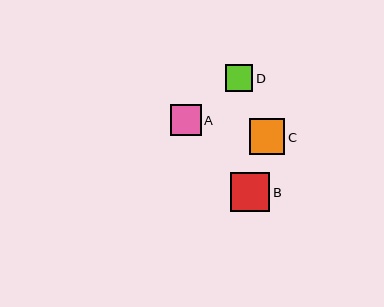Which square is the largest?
Square B is the largest with a size of approximately 39 pixels.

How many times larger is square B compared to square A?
Square B is approximately 1.3 times the size of square A.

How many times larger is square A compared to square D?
Square A is approximately 1.1 times the size of square D.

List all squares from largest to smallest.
From largest to smallest: B, C, A, D.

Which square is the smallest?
Square D is the smallest with a size of approximately 27 pixels.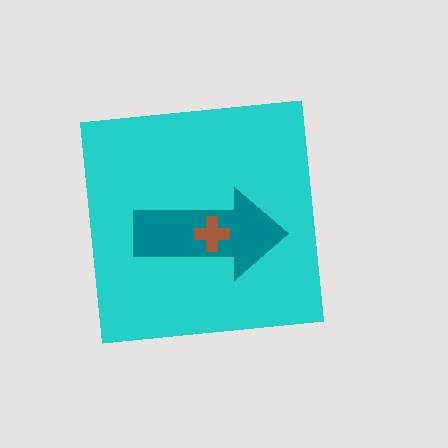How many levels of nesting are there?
3.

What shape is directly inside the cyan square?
The teal arrow.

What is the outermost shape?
The cyan square.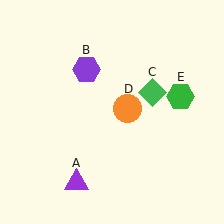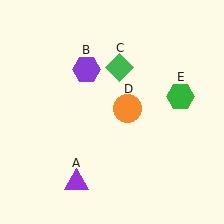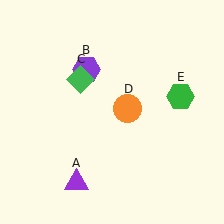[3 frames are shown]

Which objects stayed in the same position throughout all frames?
Purple triangle (object A) and purple hexagon (object B) and orange circle (object D) and green hexagon (object E) remained stationary.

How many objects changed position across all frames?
1 object changed position: green diamond (object C).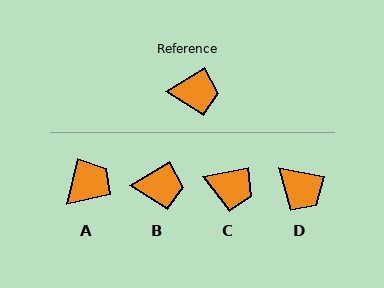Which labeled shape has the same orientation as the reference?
B.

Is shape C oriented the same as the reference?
No, it is off by about 21 degrees.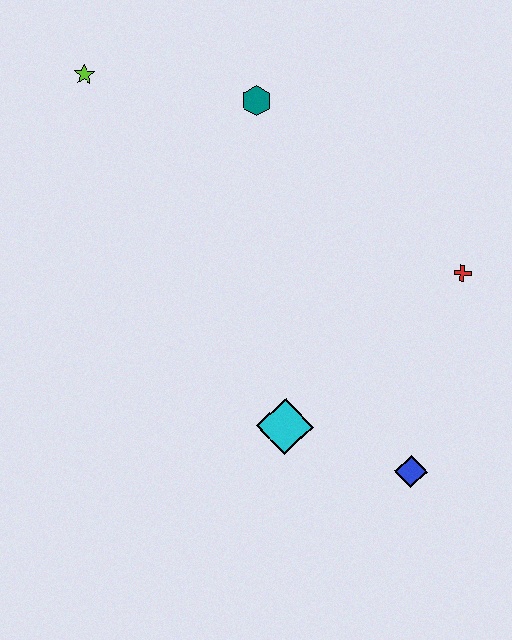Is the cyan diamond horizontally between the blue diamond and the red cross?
No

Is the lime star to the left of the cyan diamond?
Yes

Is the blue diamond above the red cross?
No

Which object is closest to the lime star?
The teal hexagon is closest to the lime star.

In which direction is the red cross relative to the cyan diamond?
The red cross is to the right of the cyan diamond.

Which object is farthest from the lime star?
The blue diamond is farthest from the lime star.